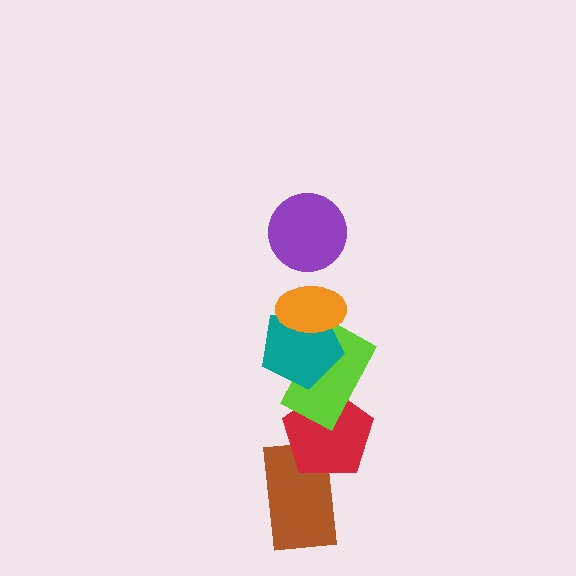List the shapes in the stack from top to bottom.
From top to bottom: the purple circle, the orange ellipse, the teal pentagon, the lime rectangle, the red pentagon, the brown rectangle.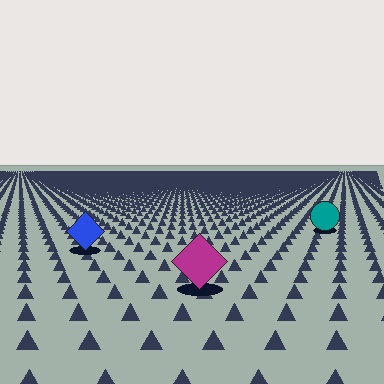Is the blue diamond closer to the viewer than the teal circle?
Yes. The blue diamond is closer — you can tell from the texture gradient: the ground texture is coarser near it.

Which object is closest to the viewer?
The magenta diamond is closest. The texture marks near it are larger and more spread out.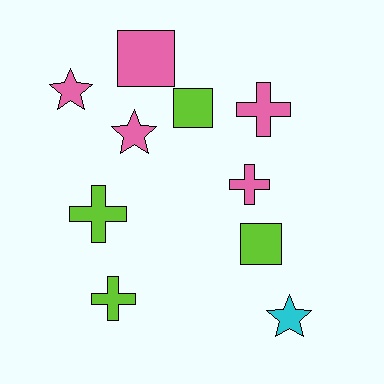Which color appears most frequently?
Pink, with 5 objects.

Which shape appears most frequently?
Cross, with 4 objects.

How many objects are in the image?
There are 10 objects.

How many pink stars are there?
There are 2 pink stars.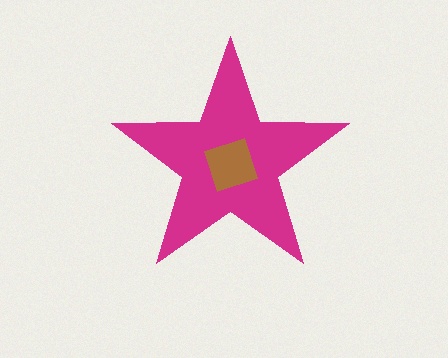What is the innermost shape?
The brown square.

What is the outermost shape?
The magenta star.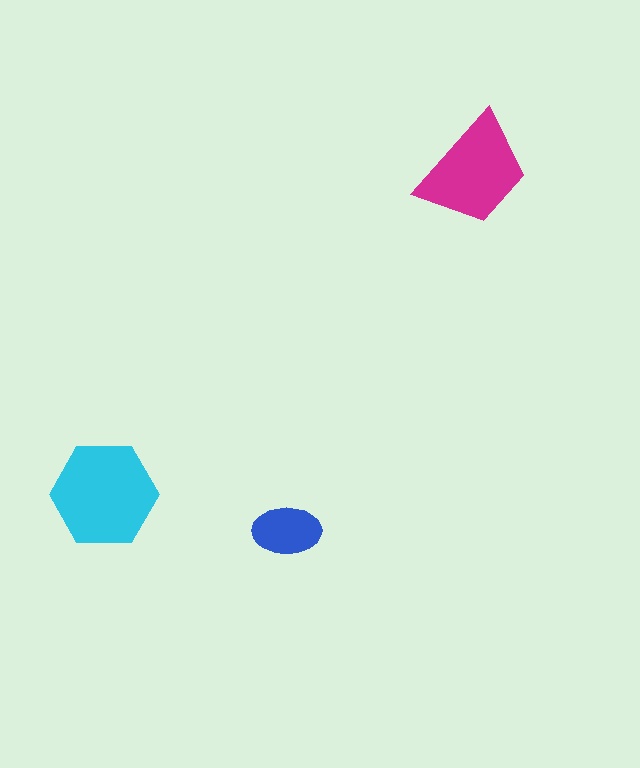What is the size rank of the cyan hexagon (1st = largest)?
1st.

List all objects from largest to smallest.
The cyan hexagon, the magenta trapezoid, the blue ellipse.